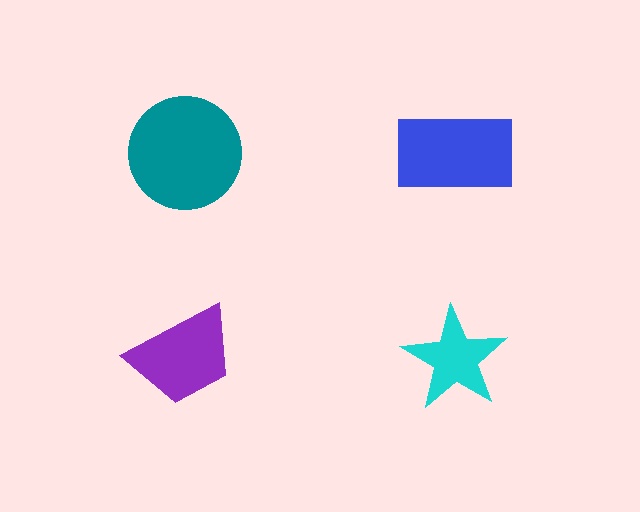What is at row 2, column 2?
A cyan star.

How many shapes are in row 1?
2 shapes.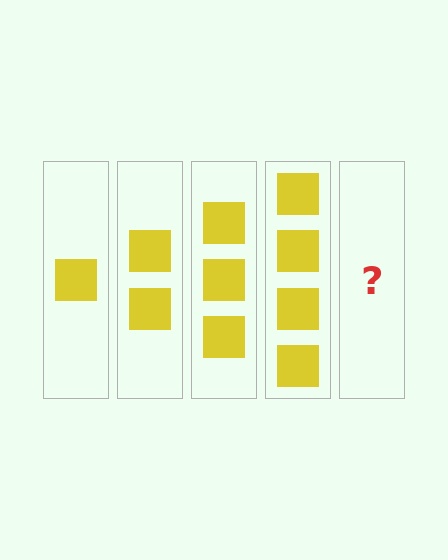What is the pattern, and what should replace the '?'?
The pattern is that each step adds one more square. The '?' should be 5 squares.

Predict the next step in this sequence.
The next step is 5 squares.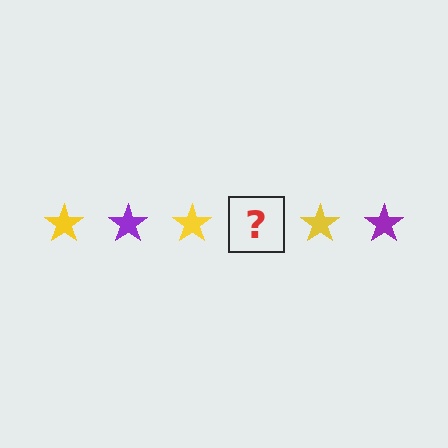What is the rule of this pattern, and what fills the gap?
The rule is that the pattern cycles through yellow, purple stars. The gap should be filled with a purple star.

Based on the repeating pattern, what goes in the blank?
The blank should be a purple star.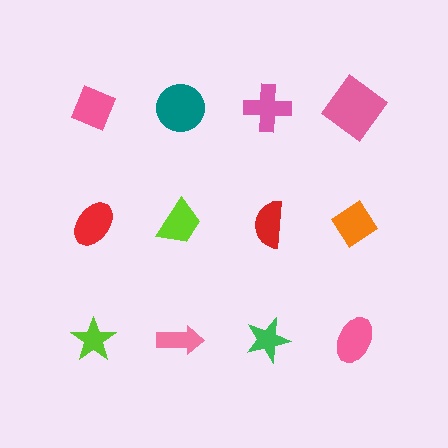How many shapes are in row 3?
4 shapes.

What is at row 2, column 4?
An orange diamond.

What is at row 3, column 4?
A pink ellipse.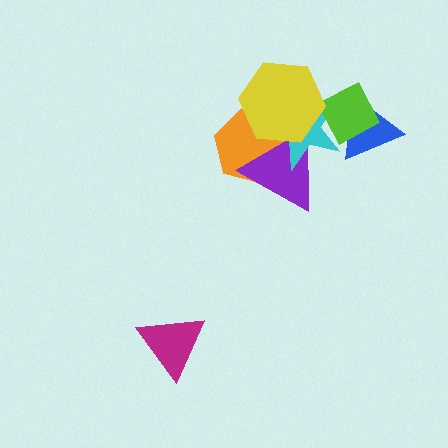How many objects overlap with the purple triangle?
3 objects overlap with the purple triangle.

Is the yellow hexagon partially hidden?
No, no other shape covers it.